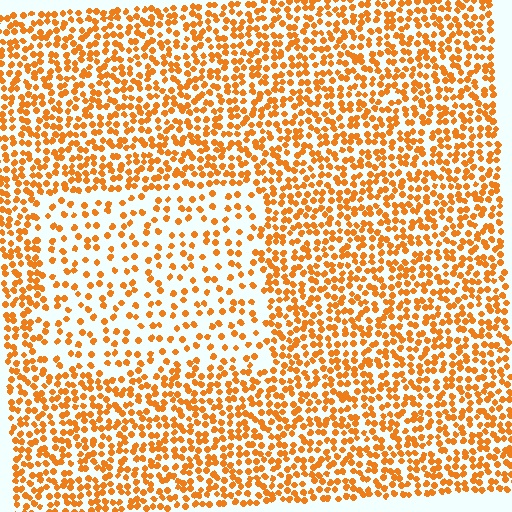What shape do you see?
I see a rectangle.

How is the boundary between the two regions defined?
The boundary is defined by a change in element density (approximately 2.1x ratio). All elements are the same color, size, and shape.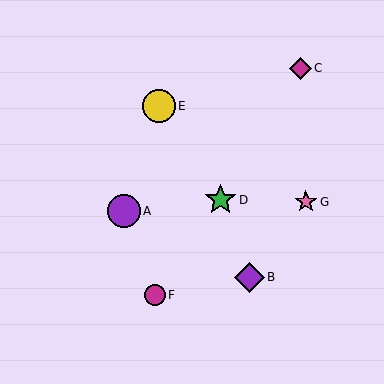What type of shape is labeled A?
Shape A is a purple circle.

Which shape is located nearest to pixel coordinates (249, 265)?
The purple diamond (labeled B) at (249, 277) is nearest to that location.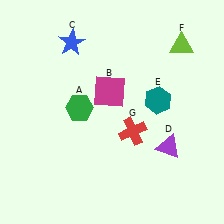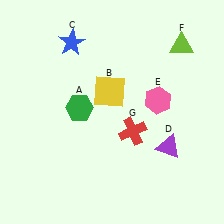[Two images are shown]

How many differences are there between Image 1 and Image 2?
There are 2 differences between the two images.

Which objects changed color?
B changed from magenta to yellow. E changed from teal to pink.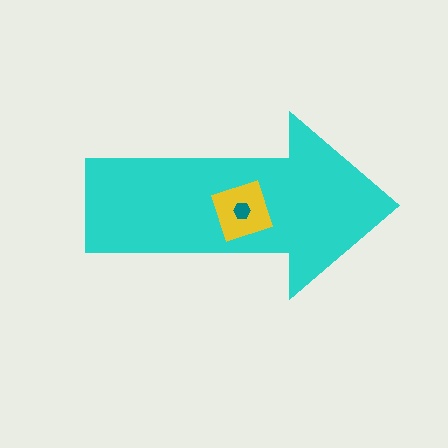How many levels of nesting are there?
3.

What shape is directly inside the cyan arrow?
The yellow diamond.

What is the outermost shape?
The cyan arrow.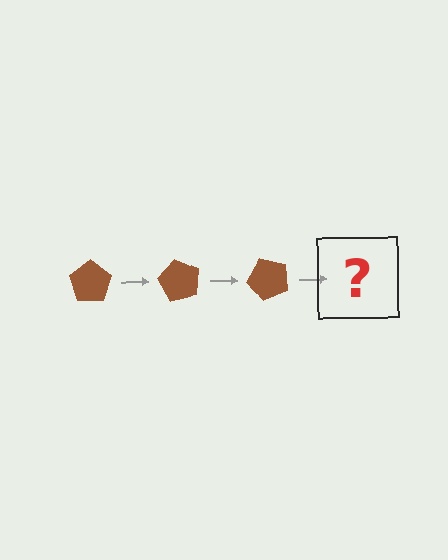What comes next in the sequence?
The next element should be a brown pentagon rotated 180 degrees.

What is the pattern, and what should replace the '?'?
The pattern is that the pentagon rotates 60 degrees each step. The '?' should be a brown pentagon rotated 180 degrees.